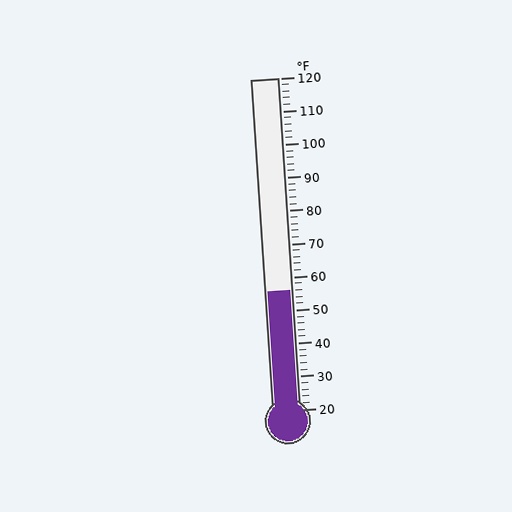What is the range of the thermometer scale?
The thermometer scale ranges from 20°F to 120°F.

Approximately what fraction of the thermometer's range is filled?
The thermometer is filled to approximately 35% of its range.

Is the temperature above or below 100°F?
The temperature is below 100°F.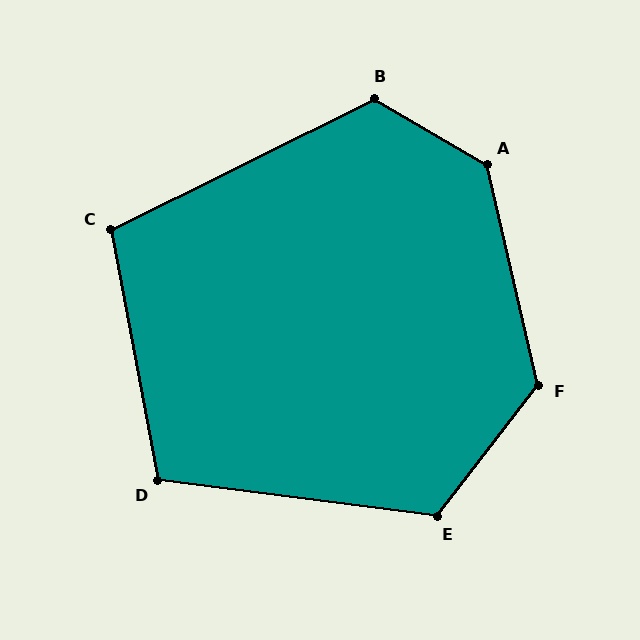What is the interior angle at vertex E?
Approximately 121 degrees (obtuse).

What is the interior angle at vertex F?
Approximately 129 degrees (obtuse).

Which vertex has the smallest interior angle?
C, at approximately 106 degrees.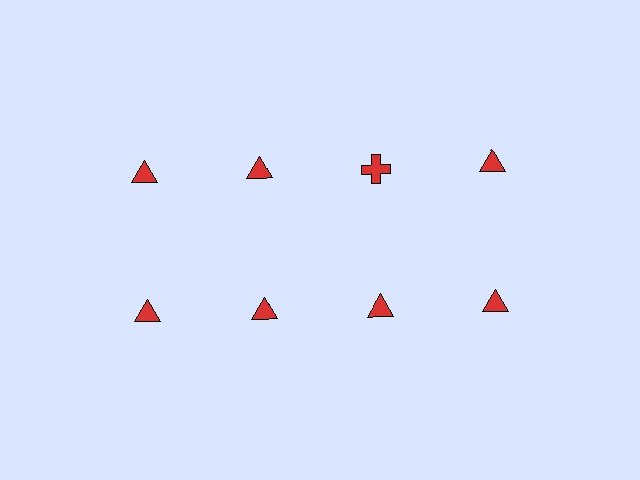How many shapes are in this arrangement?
There are 8 shapes arranged in a grid pattern.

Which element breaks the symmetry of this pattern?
The red cross in the top row, center column breaks the symmetry. All other shapes are red triangles.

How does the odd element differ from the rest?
It has a different shape: cross instead of triangle.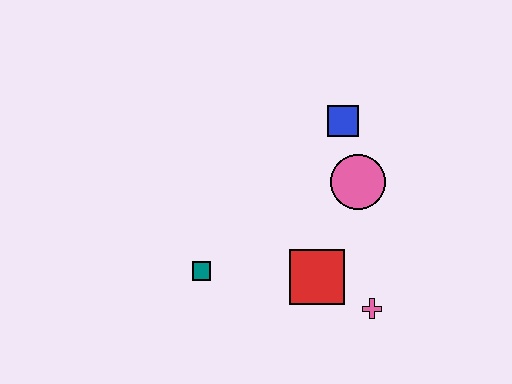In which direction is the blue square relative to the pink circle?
The blue square is above the pink circle.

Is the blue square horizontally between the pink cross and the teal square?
Yes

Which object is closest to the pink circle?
The blue square is closest to the pink circle.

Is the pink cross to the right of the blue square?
Yes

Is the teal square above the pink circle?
No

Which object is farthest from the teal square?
The blue square is farthest from the teal square.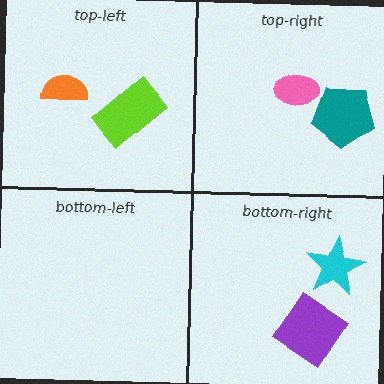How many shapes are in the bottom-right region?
2.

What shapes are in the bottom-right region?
The purple diamond, the cyan star.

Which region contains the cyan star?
The bottom-right region.